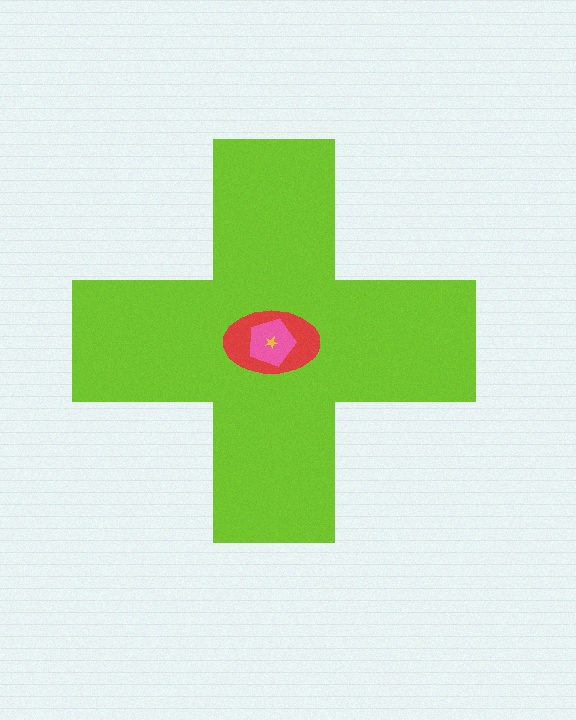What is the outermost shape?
The lime cross.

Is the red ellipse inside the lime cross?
Yes.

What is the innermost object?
The yellow star.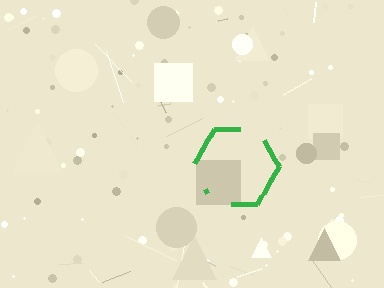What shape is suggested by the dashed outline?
The dashed outline suggests a hexagon.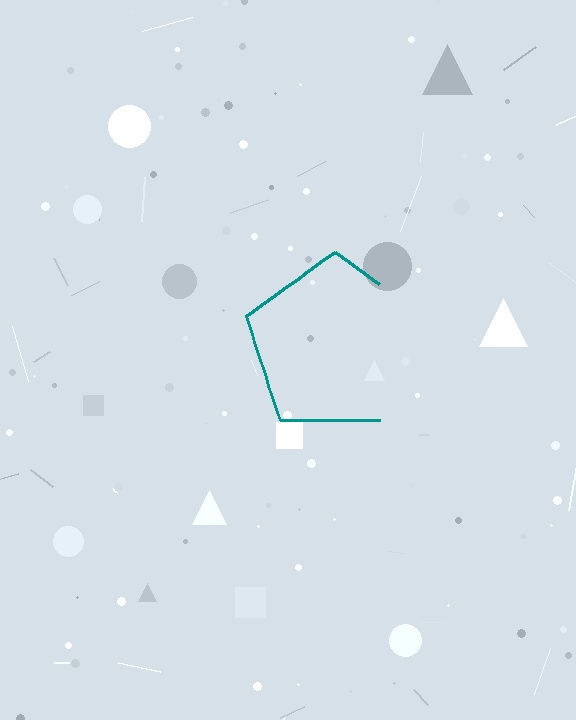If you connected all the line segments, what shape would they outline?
They would outline a pentagon.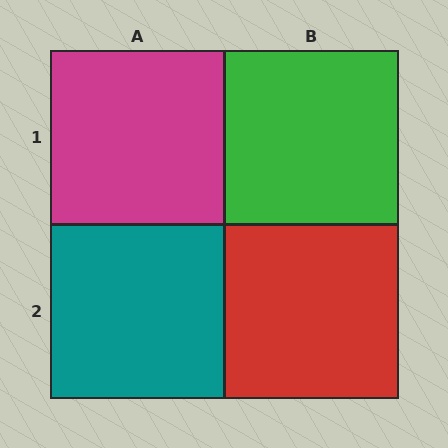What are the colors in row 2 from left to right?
Teal, red.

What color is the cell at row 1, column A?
Magenta.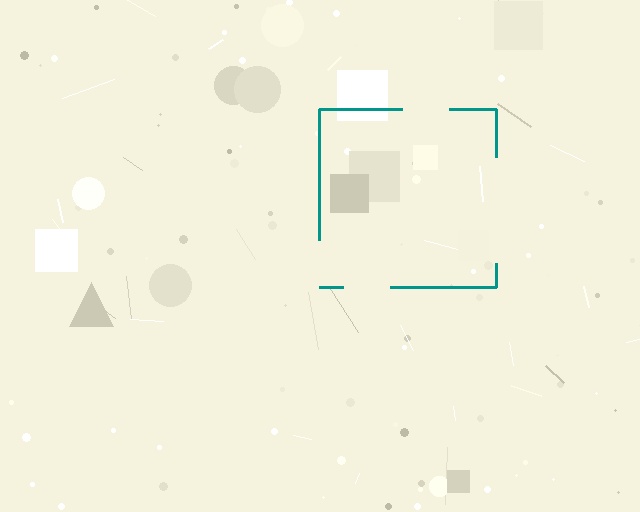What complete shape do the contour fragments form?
The contour fragments form a square.